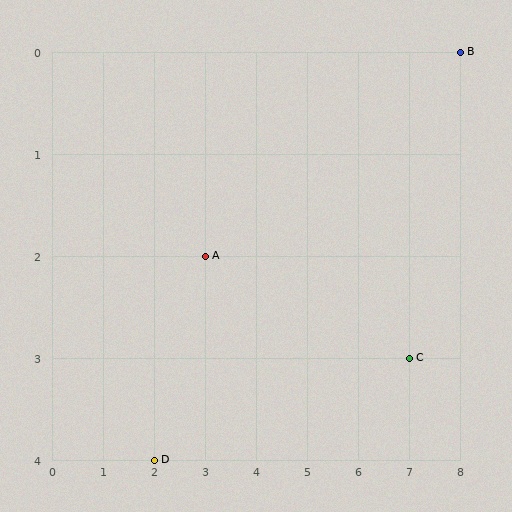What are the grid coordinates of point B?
Point B is at grid coordinates (8, 0).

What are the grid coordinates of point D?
Point D is at grid coordinates (2, 4).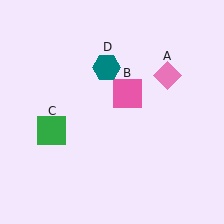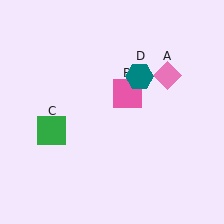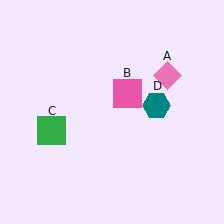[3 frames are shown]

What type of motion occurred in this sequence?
The teal hexagon (object D) rotated clockwise around the center of the scene.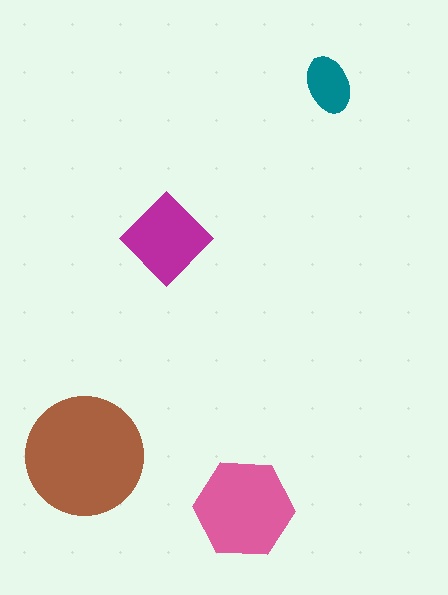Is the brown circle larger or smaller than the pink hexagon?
Larger.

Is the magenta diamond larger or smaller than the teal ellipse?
Larger.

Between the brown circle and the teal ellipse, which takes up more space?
The brown circle.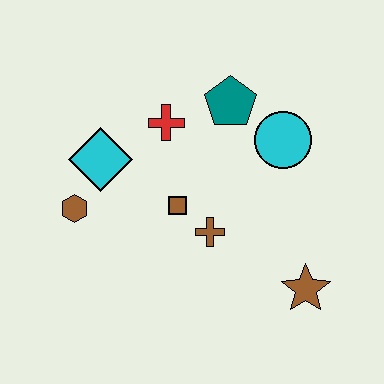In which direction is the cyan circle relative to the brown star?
The cyan circle is above the brown star.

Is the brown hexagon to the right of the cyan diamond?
No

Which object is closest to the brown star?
The brown cross is closest to the brown star.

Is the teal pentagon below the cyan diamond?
No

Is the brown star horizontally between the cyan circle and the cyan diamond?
No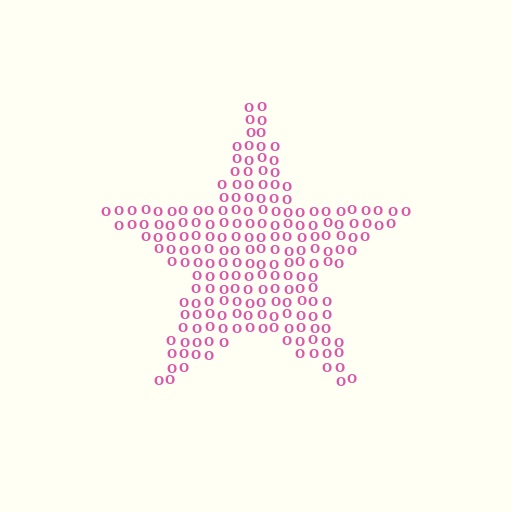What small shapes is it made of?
It is made of small letter O's.